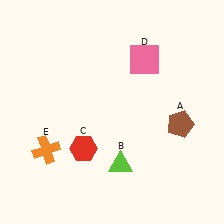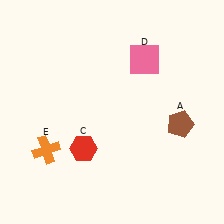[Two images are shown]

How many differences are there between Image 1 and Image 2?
There is 1 difference between the two images.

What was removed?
The lime triangle (B) was removed in Image 2.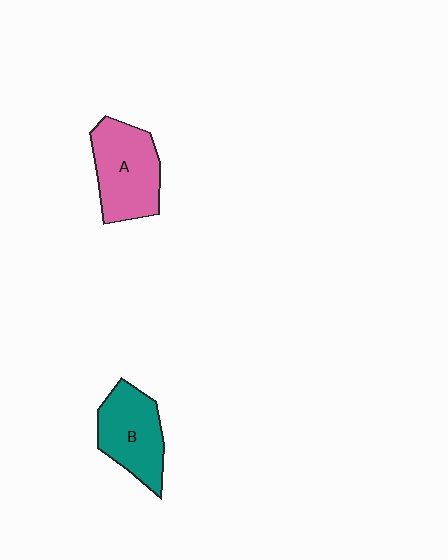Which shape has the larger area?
Shape A (pink).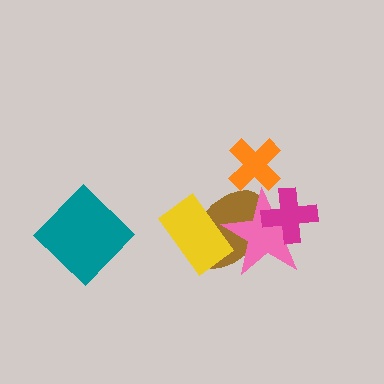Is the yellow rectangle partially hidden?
Yes, it is partially covered by another shape.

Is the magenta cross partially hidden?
No, no other shape covers it.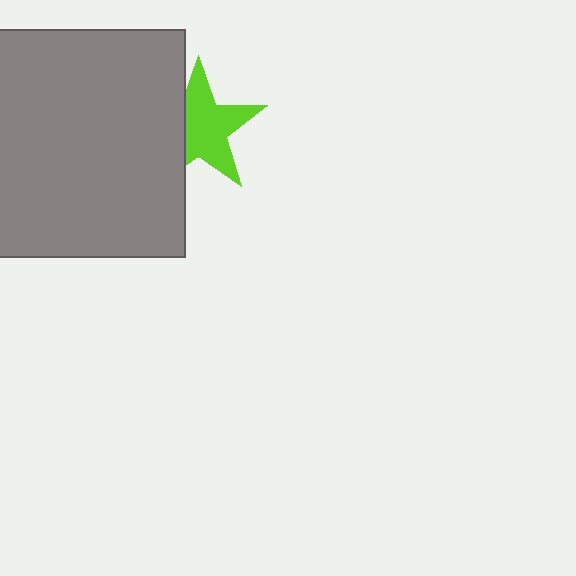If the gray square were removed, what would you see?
You would see the complete lime star.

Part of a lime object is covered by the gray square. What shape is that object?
It is a star.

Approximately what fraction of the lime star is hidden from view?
Roughly 31% of the lime star is hidden behind the gray square.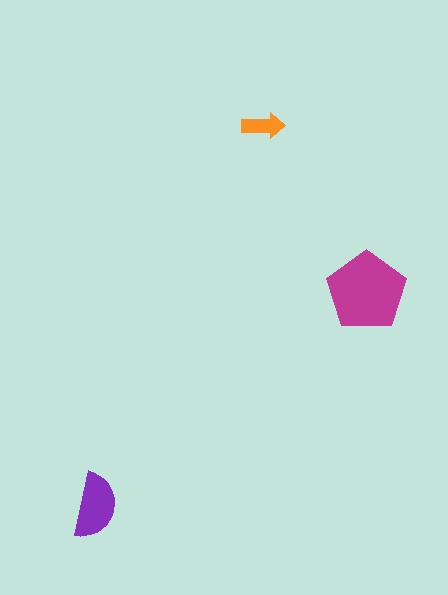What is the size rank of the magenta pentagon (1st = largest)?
1st.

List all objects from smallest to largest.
The orange arrow, the purple semicircle, the magenta pentagon.